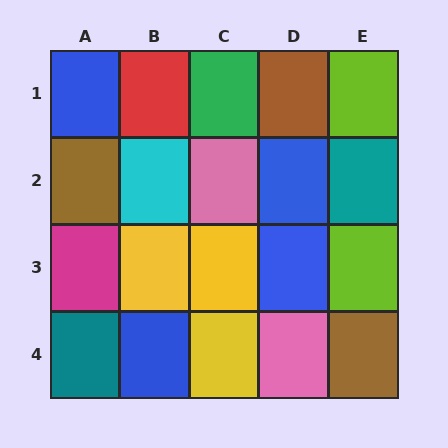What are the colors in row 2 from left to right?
Brown, cyan, pink, blue, teal.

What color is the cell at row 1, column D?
Brown.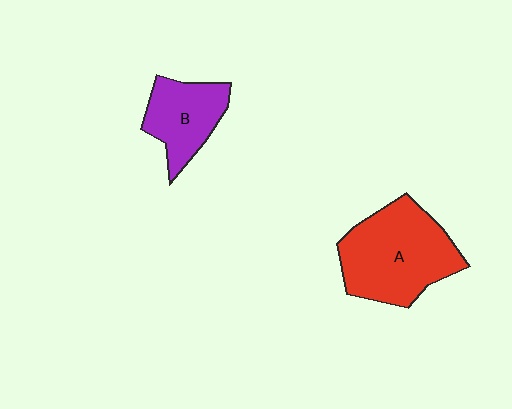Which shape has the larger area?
Shape A (red).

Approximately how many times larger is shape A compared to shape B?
Approximately 1.7 times.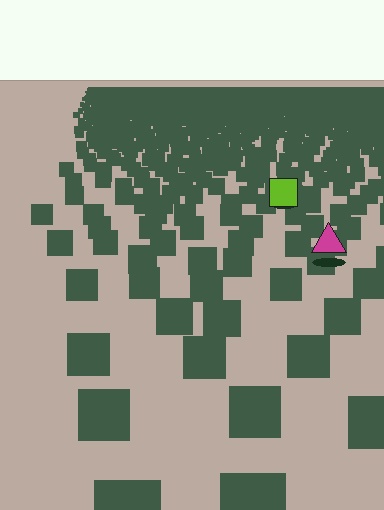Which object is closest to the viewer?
The magenta triangle is closest. The texture marks near it are larger and more spread out.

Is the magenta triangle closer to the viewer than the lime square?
Yes. The magenta triangle is closer — you can tell from the texture gradient: the ground texture is coarser near it.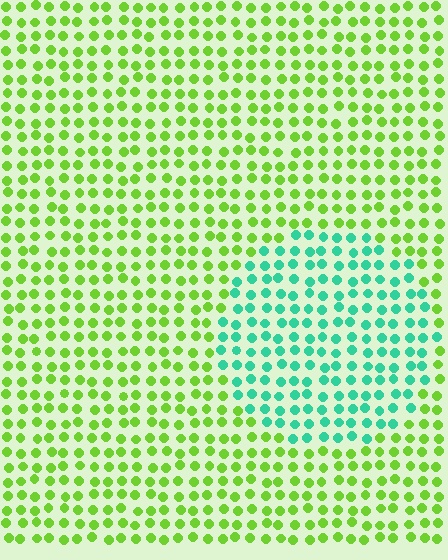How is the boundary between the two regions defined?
The boundary is defined purely by a slight shift in hue (about 63 degrees). Spacing, size, and orientation are identical on both sides.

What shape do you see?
I see a circle.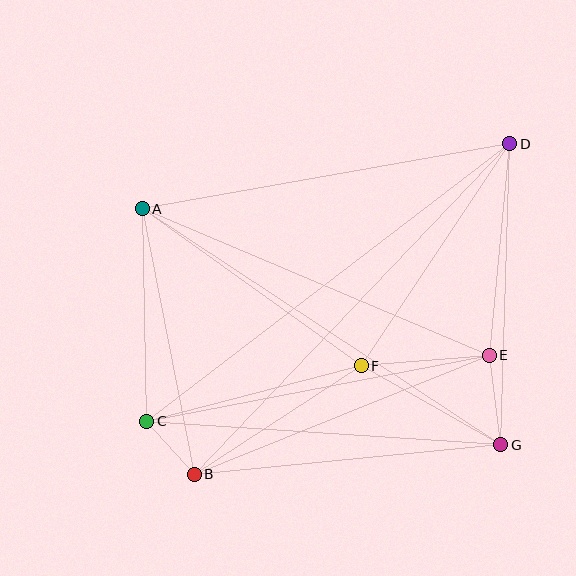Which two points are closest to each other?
Points B and C are closest to each other.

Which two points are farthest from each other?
Points B and D are farthest from each other.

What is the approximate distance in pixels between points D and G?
The distance between D and G is approximately 301 pixels.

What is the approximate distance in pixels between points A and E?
The distance between A and E is approximately 377 pixels.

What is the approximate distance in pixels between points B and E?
The distance between B and E is approximately 318 pixels.